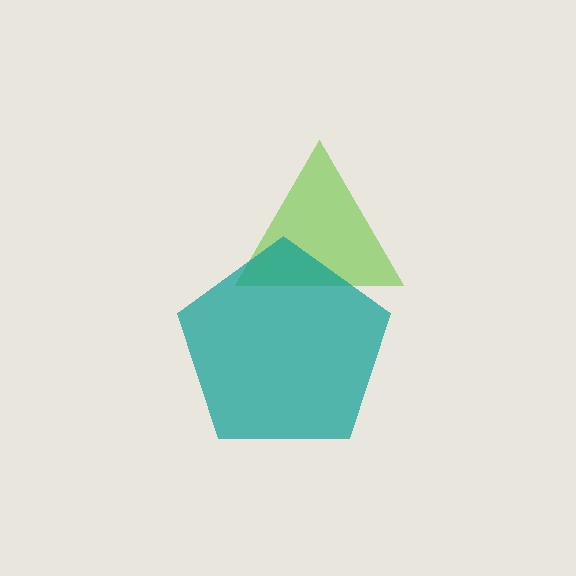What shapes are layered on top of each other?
The layered shapes are: a lime triangle, a teal pentagon.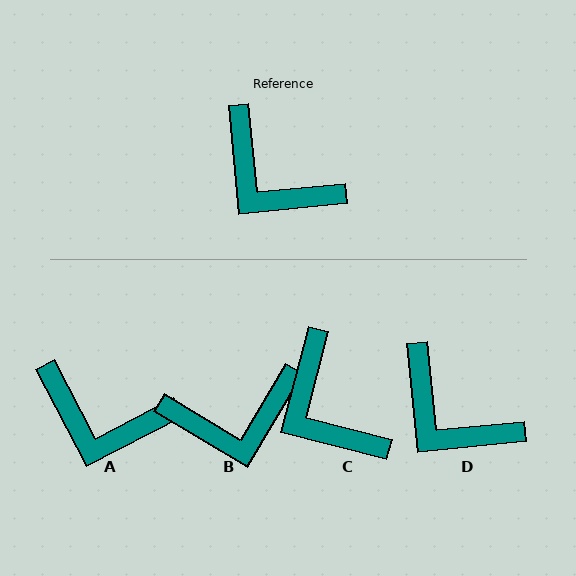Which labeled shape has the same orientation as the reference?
D.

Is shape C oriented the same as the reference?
No, it is off by about 20 degrees.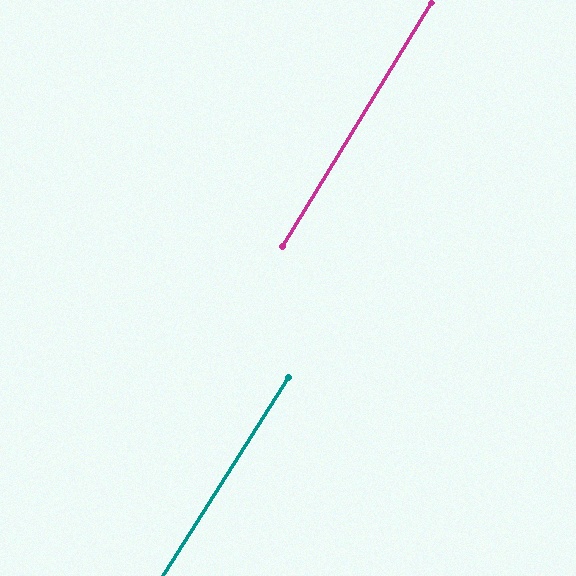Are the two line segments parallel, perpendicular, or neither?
Parallel — their directions differ by only 0.8°.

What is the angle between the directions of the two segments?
Approximately 1 degree.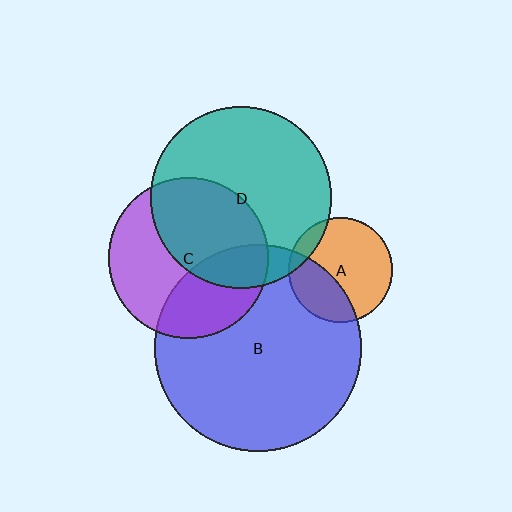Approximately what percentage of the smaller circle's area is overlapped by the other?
Approximately 10%.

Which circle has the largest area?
Circle B (blue).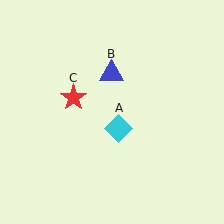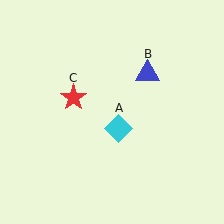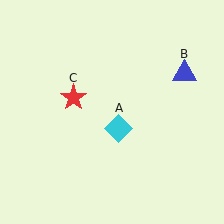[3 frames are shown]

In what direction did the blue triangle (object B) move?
The blue triangle (object B) moved right.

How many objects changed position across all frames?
1 object changed position: blue triangle (object B).